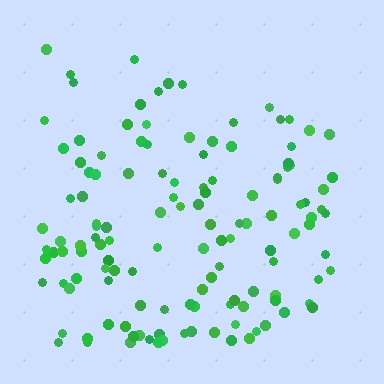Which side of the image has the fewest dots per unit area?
The top.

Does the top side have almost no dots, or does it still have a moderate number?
Still a moderate number, just noticeably fewer than the bottom.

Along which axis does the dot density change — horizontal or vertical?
Vertical.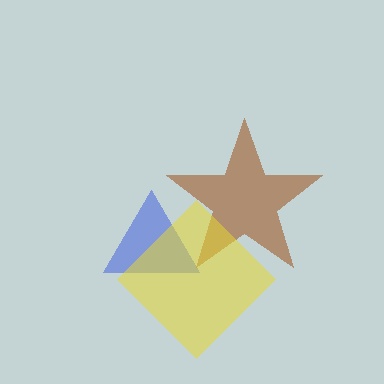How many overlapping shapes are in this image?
There are 3 overlapping shapes in the image.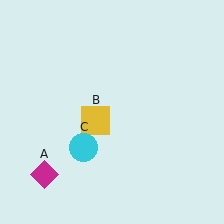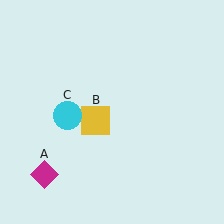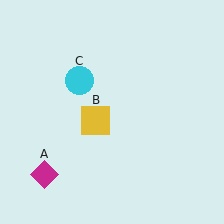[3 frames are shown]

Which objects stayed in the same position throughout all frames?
Magenta diamond (object A) and yellow square (object B) remained stationary.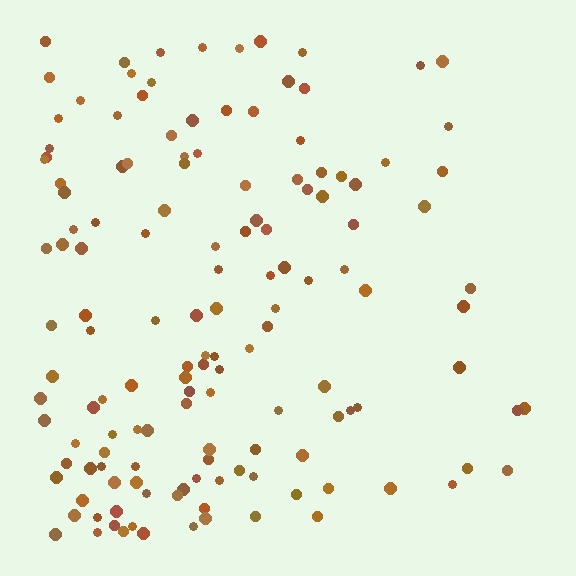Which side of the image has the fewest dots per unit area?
The right.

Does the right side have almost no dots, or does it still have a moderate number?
Still a moderate number, just noticeably fewer than the left.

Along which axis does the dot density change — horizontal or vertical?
Horizontal.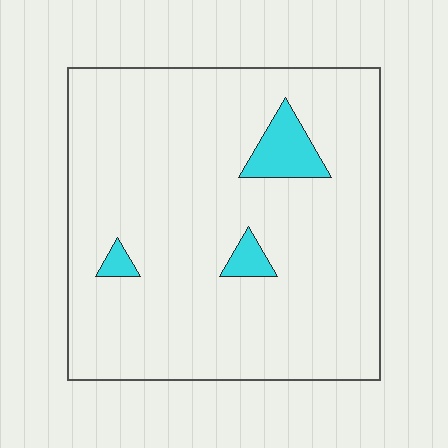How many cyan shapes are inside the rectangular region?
3.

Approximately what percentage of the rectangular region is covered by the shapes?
Approximately 5%.